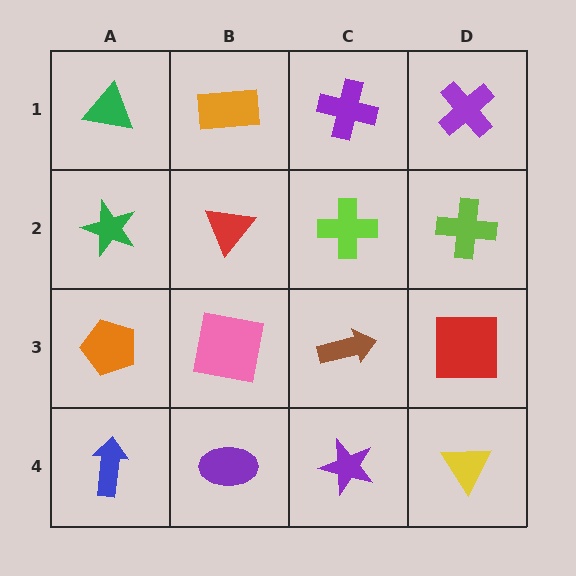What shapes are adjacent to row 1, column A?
A green star (row 2, column A), an orange rectangle (row 1, column B).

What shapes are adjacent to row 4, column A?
An orange pentagon (row 3, column A), a purple ellipse (row 4, column B).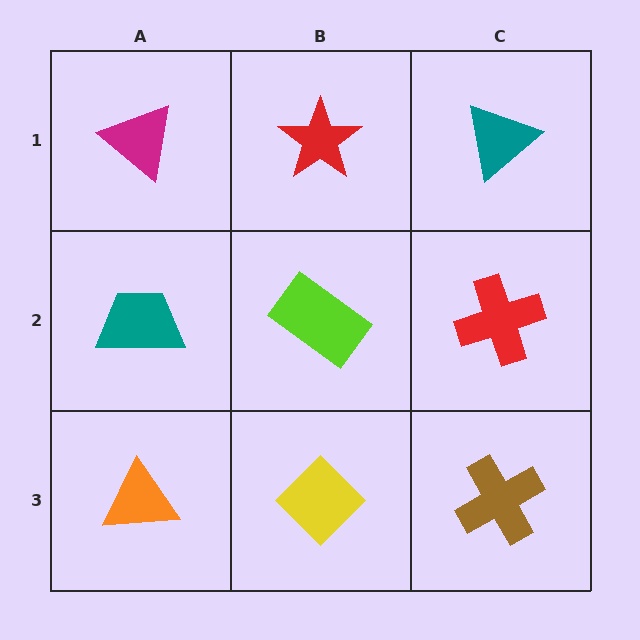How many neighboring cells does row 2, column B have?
4.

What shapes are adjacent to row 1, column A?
A teal trapezoid (row 2, column A), a red star (row 1, column B).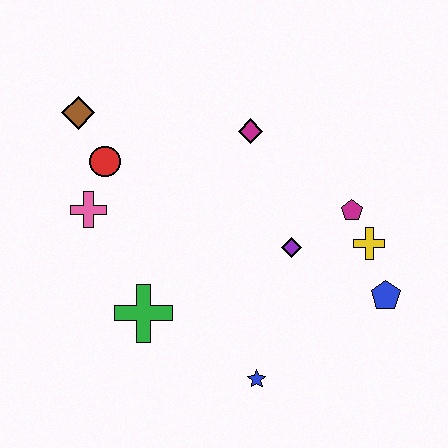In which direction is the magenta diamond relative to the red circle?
The magenta diamond is to the right of the red circle.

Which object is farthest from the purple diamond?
The brown diamond is farthest from the purple diamond.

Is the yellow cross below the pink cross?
Yes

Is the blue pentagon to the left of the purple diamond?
No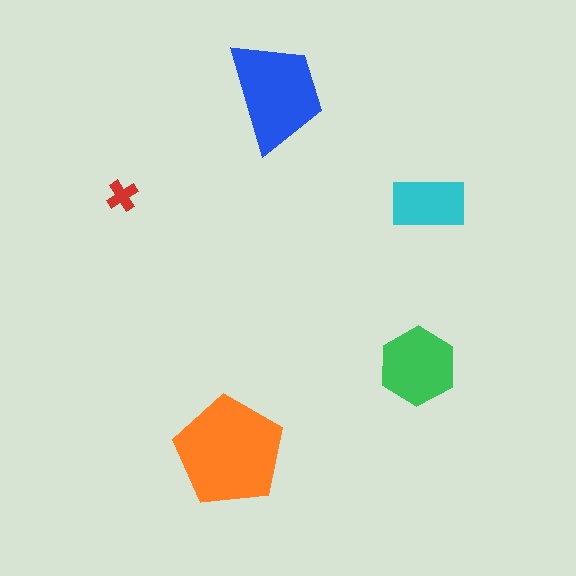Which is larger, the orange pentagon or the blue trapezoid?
The orange pentagon.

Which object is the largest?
The orange pentagon.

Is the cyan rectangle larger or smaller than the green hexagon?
Smaller.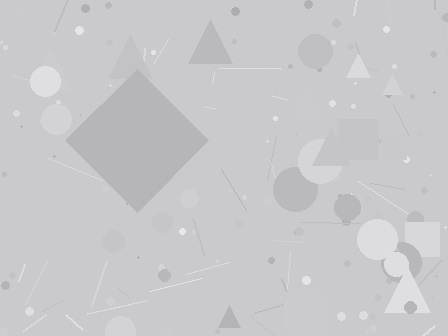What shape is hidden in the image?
A diamond is hidden in the image.